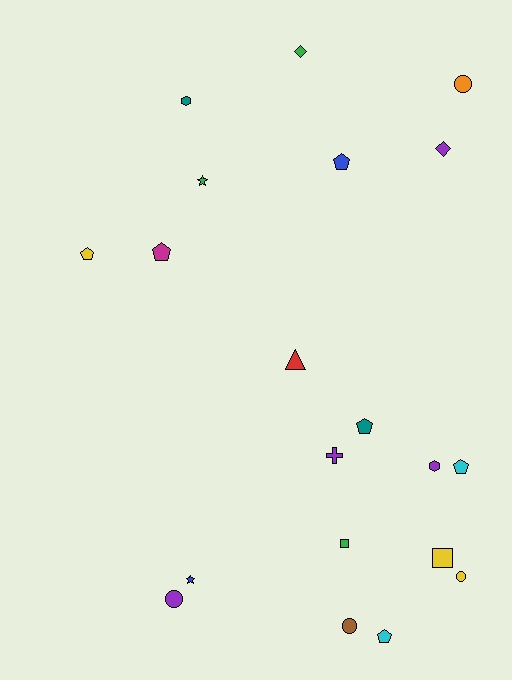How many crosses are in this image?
There is 1 cross.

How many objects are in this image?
There are 20 objects.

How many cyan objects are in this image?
There are 2 cyan objects.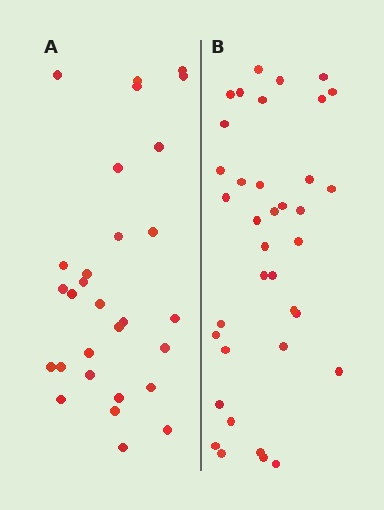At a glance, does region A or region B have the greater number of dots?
Region B (the right region) has more dots.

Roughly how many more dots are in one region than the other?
Region B has roughly 8 or so more dots than region A.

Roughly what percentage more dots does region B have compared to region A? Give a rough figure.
About 30% more.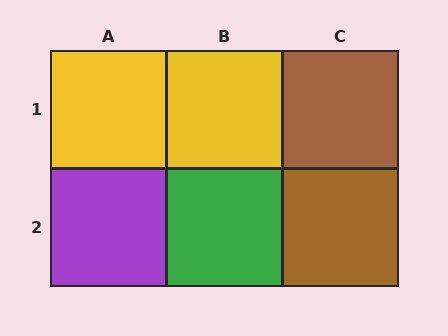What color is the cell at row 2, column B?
Green.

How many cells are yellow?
2 cells are yellow.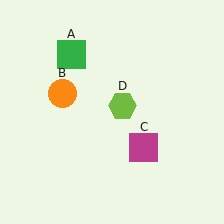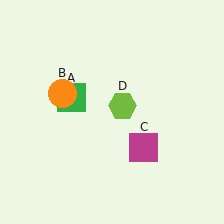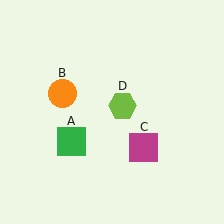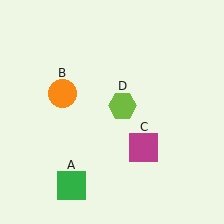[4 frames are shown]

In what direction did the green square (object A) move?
The green square (object A) moved down.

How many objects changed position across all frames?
1 object changed position: green square (object A).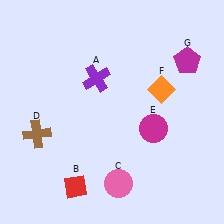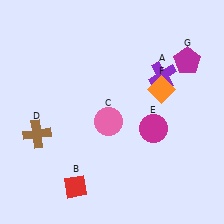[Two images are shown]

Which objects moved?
The objects that moved are: the purple cross (A), the pink circle (C).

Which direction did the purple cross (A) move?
The purple cross (A) moved right.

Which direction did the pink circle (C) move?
The pink circle (C) moved up.